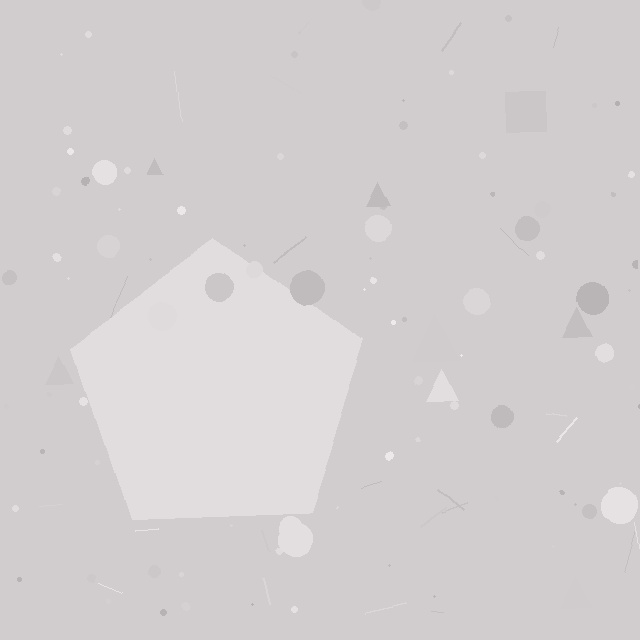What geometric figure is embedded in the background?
A pentagon is embedded in the background.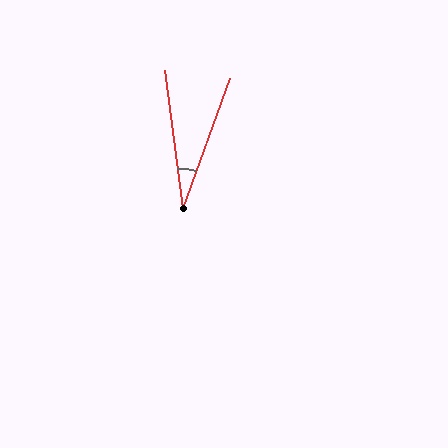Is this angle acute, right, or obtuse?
It is acute.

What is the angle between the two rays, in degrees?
Approximately 27 degrees.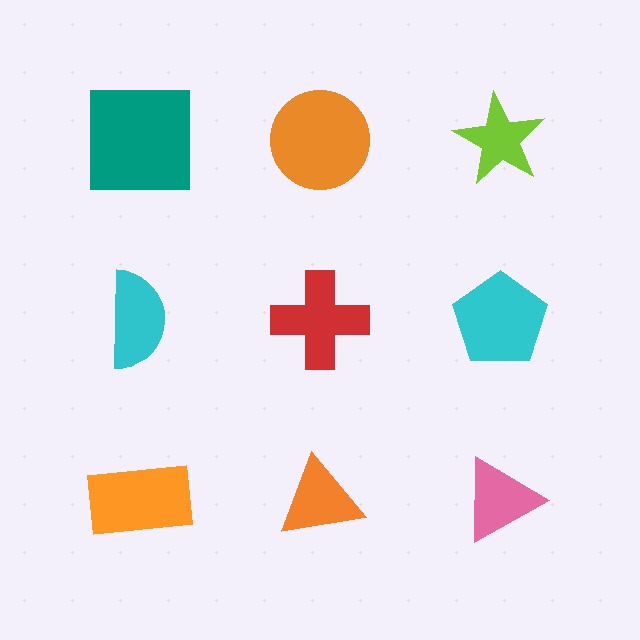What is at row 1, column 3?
A lime star.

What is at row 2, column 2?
A red cross.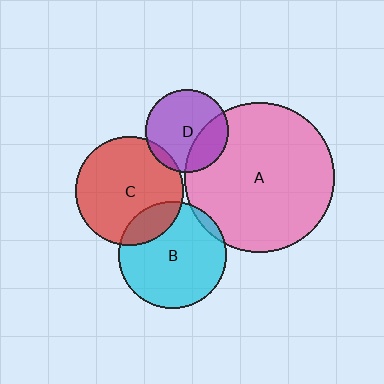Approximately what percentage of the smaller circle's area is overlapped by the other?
Approximately 30%.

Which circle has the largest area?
Circle A (pink).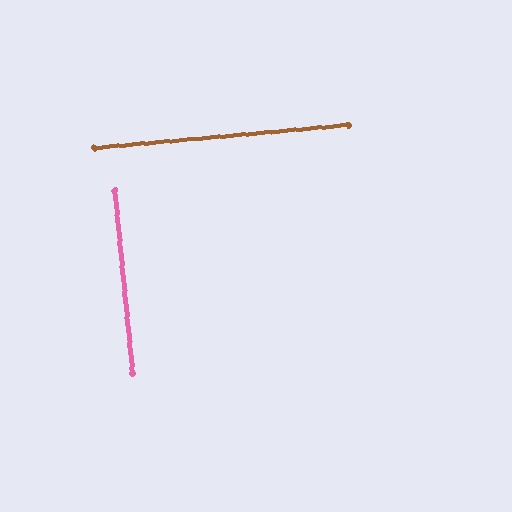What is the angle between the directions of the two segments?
Approximately 89 degrees.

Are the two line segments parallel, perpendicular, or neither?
Perpendicular — they meet at approximately 89°.